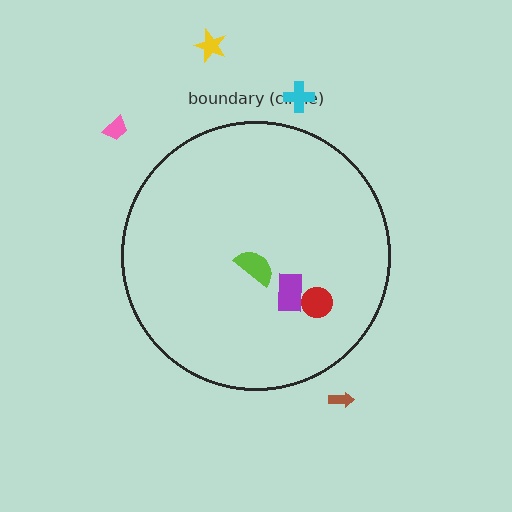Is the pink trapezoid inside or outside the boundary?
Outside.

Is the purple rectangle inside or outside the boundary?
Inside.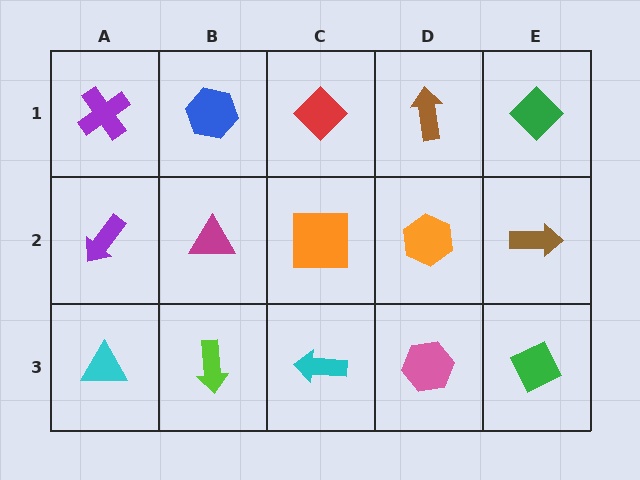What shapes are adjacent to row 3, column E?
A brown arrow (row 2, column E), a pink hexagon (row 3, column D).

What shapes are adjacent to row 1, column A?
A purple arrow (row 2, column A), a blue hexagon (row 1, column B).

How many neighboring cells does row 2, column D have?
4.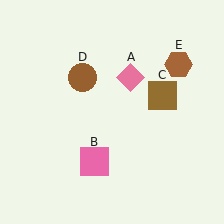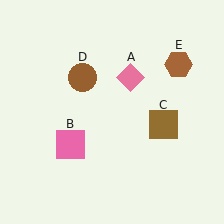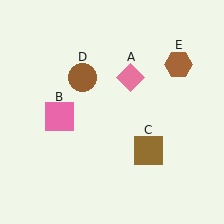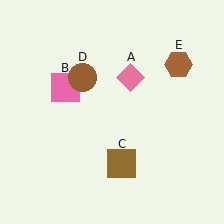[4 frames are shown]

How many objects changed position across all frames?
2 objects changed position: pink square (object B), brown square (object C).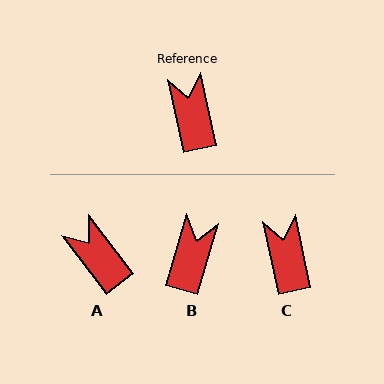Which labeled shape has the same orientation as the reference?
C.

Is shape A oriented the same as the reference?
No, it is off by about 25 degrees.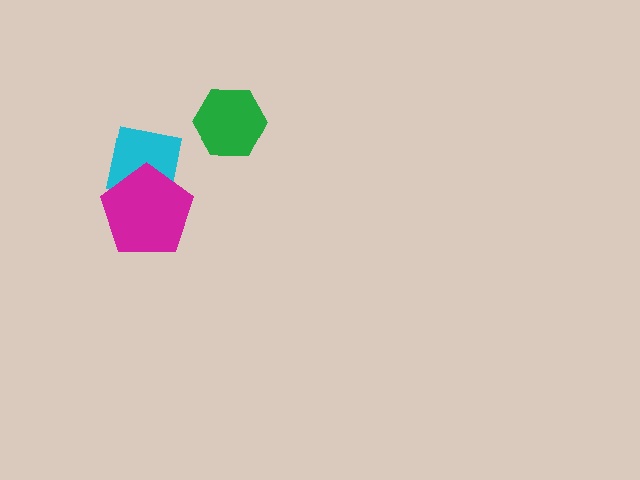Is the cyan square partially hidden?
Yes, it is partially covered by another shape.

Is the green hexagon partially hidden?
No, no other shape covers it.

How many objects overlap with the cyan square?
1 object overlaps with the cyan square.